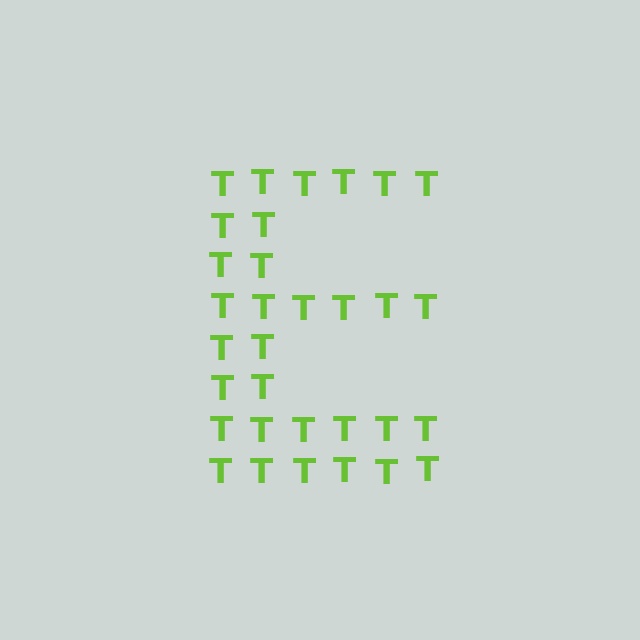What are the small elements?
The small elements are letter T's.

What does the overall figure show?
The overall figure shows the letter E.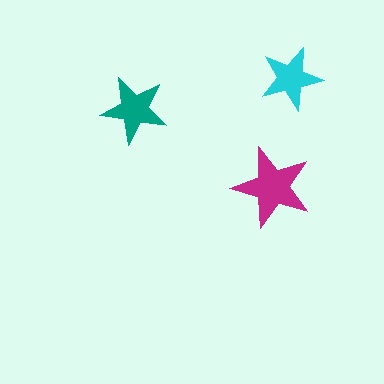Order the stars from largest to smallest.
the magenta one, the teal one, the cyan one.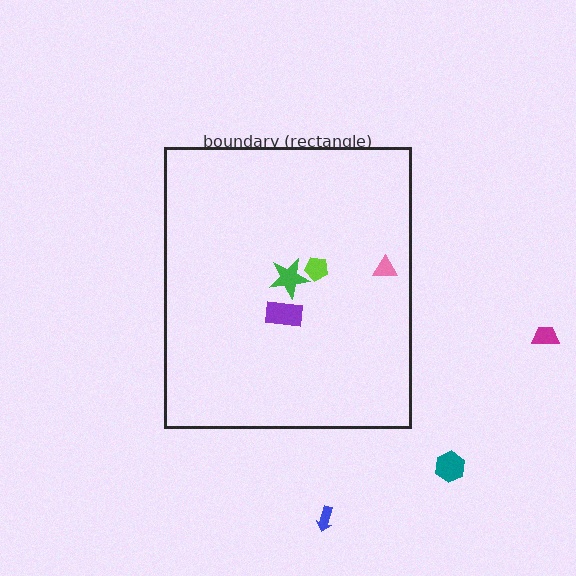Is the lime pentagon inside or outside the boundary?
Inside.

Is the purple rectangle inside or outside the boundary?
Inside.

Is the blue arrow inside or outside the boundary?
Outside.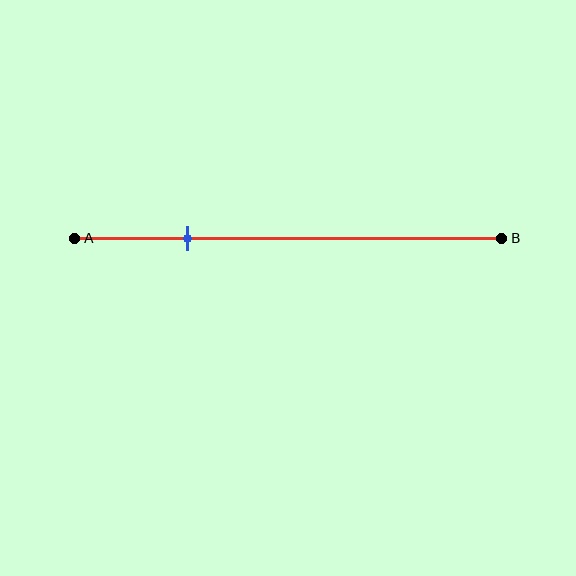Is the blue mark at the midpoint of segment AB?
No, the mark is at about 25% from A, not at the 50% midpoint.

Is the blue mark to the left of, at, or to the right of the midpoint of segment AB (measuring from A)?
The blue mark is to the left of the midpoint of segment AB.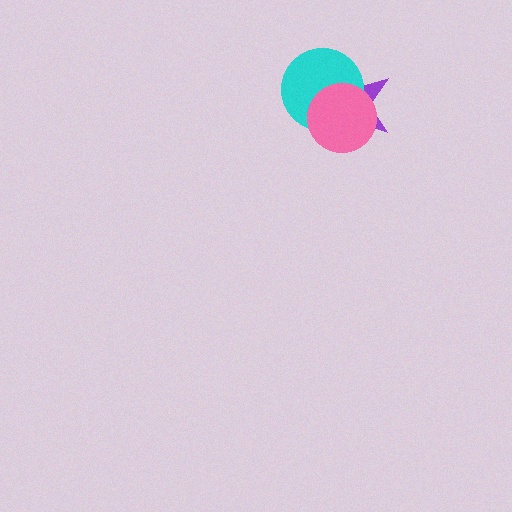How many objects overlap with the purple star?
2 objects overlap with the purple star.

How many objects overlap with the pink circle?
2 objects overlap with the pink circle.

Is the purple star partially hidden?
Yes, it is partially covered by another shape.